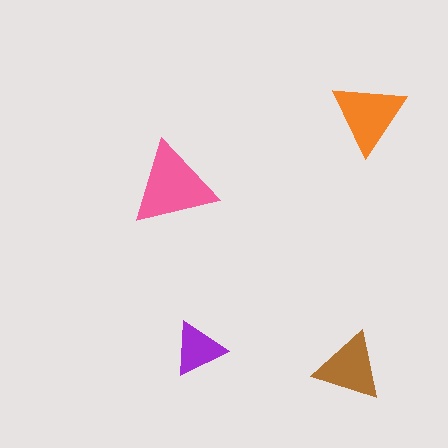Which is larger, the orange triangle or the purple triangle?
The orange one.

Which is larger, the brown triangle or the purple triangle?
The brown one.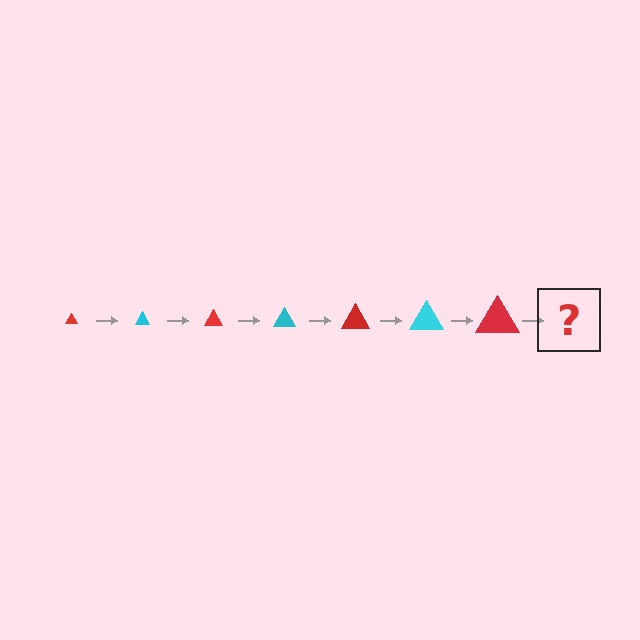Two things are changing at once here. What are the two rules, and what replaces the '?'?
The two rules are that the triangle grows larger each step and the color cycles through red and cyan. The '?' should be a cyan triangle, larger than the previous one.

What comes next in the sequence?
The next element should be a cyan triangle, larger than the previous one.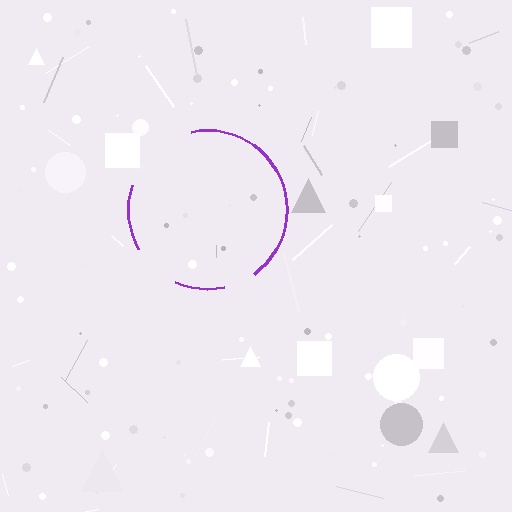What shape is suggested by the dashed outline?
The dashed outline suggests a circle.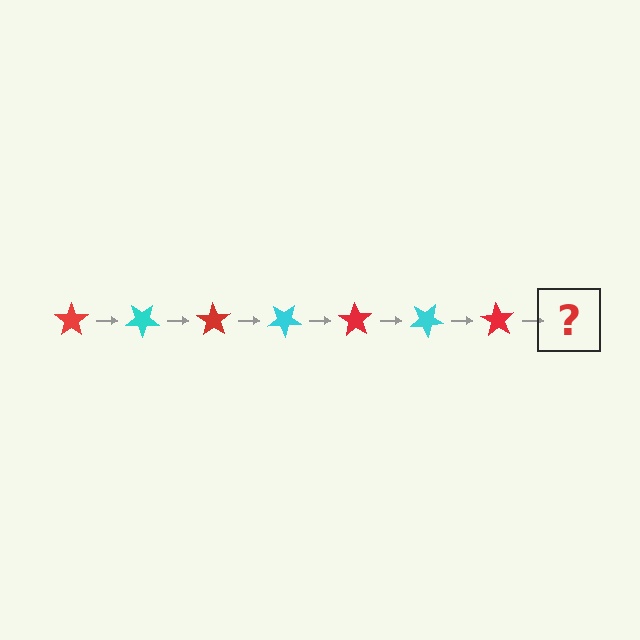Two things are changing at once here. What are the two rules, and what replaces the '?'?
The two rules are that it rotates 35 degrees each step and the color cycles through red and cyan. The '?' should be a cyan star, rotated 245 degrees from the start.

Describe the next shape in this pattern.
It should be a cyan star, rotated 245 degrees from the start.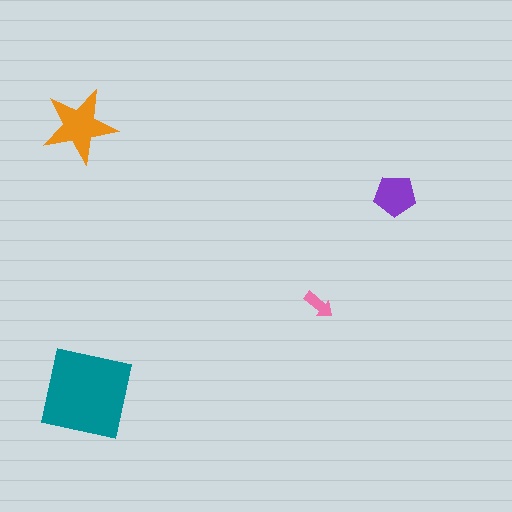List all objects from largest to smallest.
The teal square, the orange star, the purple pentagon, the pink arrow.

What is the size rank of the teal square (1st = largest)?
1st.